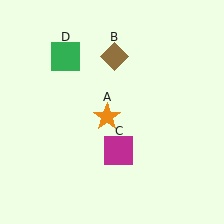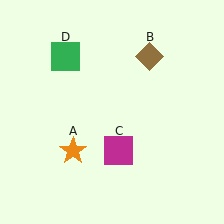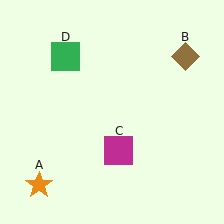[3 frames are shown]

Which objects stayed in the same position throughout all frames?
Magenta square (object C) and green square (object D) remained stationary.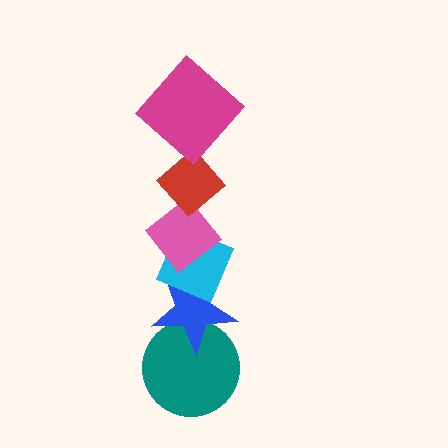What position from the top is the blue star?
The blue star is 5th from the top.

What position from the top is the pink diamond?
The pink diamond is 3rd from the top.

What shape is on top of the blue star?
The cyan diamond is on top of the blue star.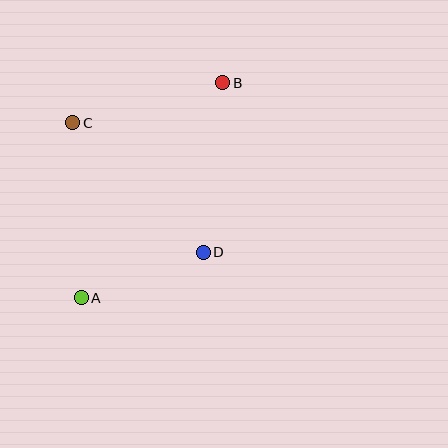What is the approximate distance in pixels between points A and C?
The distance between A and C is approximately 175 pixels.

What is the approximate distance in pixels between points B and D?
The distance between B and D is approximately 171 pixels.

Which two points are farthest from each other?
Points A and B are farthest from each other.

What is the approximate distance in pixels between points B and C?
The distance between B and C is approximately 155 pixels.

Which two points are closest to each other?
Points A and D are closest to each other.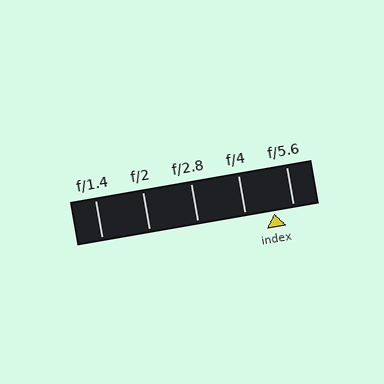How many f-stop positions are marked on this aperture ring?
There are 5 f-stop positions marked.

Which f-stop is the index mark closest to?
The index mark is closest to f/5.6.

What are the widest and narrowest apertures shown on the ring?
The widest aperture shown is f/1.4 and the narrowest is f/5.6.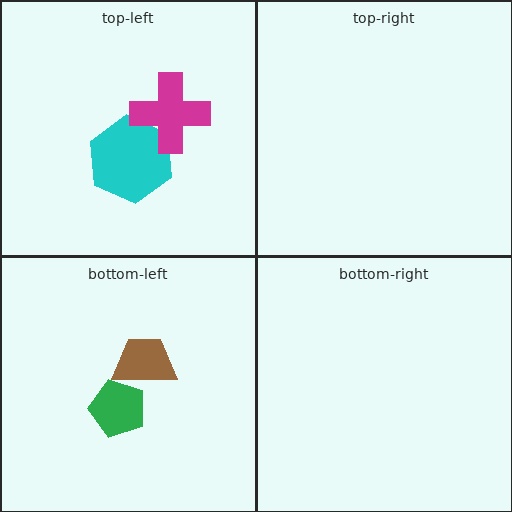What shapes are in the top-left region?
The cyan hexagon, the magenta cross.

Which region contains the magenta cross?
The top-left region.